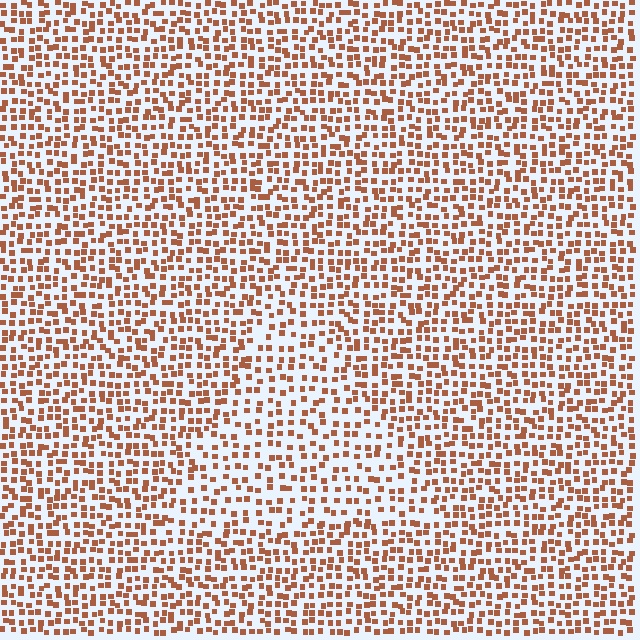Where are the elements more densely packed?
The elements are more densely packed outside the triangle boundary.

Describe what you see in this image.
The image contains small brown elements arranged at two different densities. A triangle-shaped region is visible where the elements are less densely packed than the surrounding area.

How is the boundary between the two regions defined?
The boundary is defined by a change in element density (approximately 1.6x ratio). All elements are the same color, size, and shape.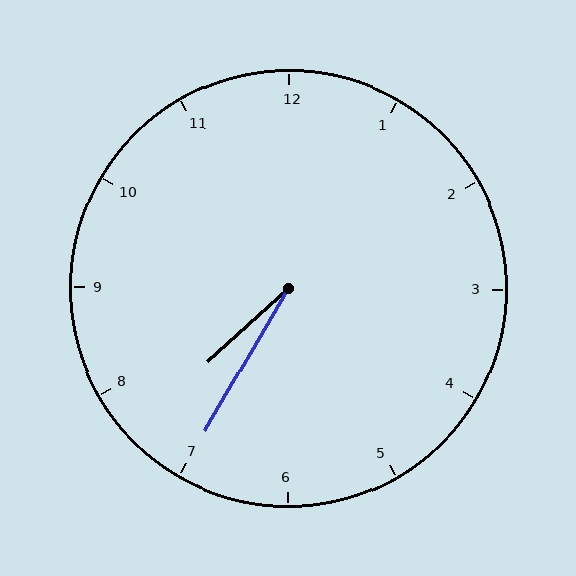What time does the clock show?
7:35.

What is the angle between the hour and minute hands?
Approximately 18 degrees.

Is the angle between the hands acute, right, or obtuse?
It is acute.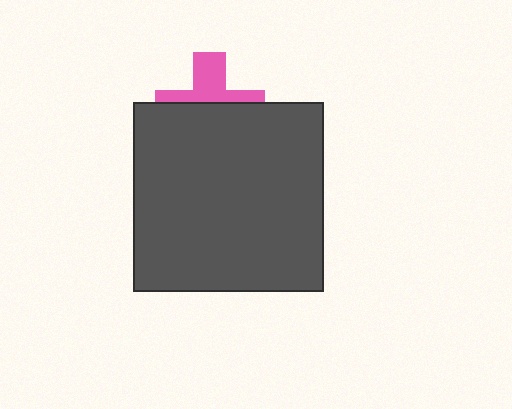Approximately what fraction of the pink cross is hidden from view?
Roughly 59% of the pink cross is hidden behind the dark gray square.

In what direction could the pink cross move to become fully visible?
The pink cross could move up. That would shift it out from behind the dark gray square entirely.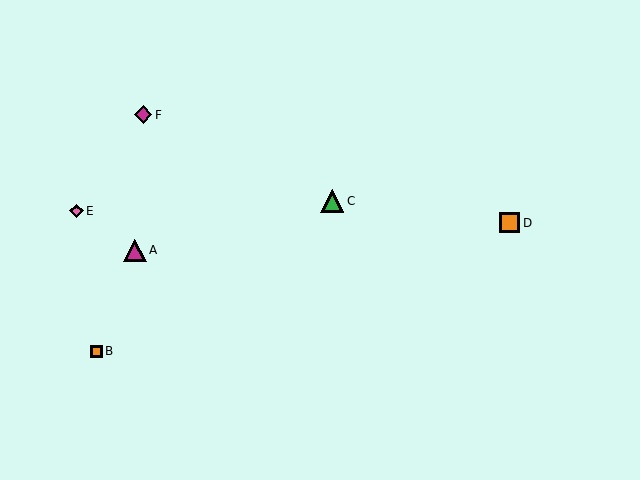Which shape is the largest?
The green triangle (labeled C) is the largest.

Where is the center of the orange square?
The center of the orange square is at (509, 223).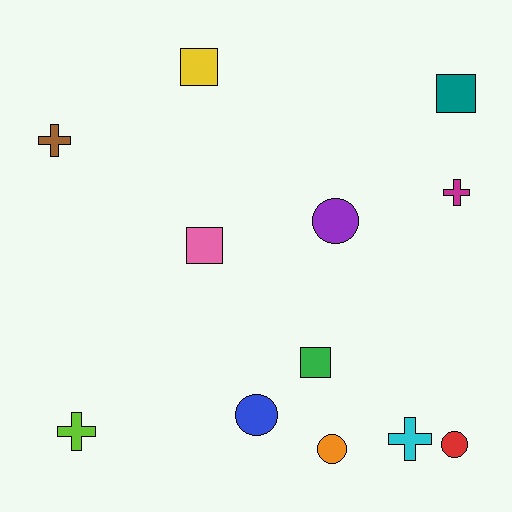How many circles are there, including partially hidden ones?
There are 4 circles.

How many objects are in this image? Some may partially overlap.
There are 12 objects.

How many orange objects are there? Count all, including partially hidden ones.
There is 1 orange object.